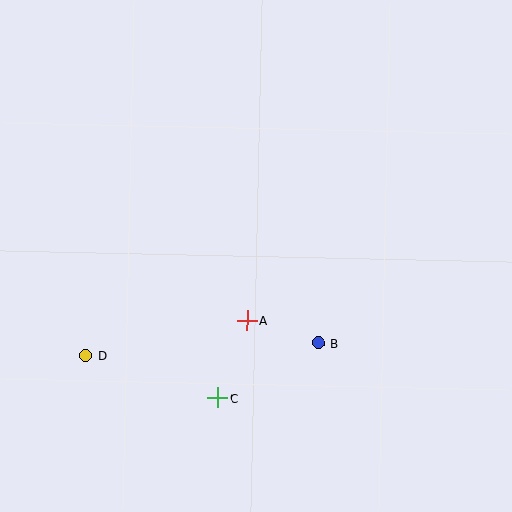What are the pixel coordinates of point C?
Point C is at (218, 398).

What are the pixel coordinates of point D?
Point D is at (86, 356).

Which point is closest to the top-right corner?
Point B is closest to the top-right corner.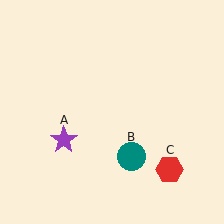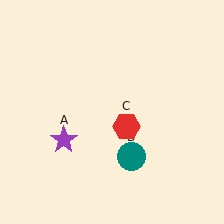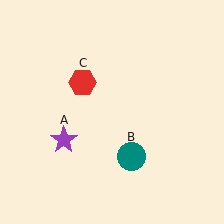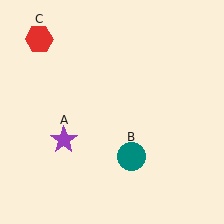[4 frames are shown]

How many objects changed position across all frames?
1 object changed position: red hexagon (object C).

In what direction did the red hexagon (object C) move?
The red hexagon (object C) moved up and to the left.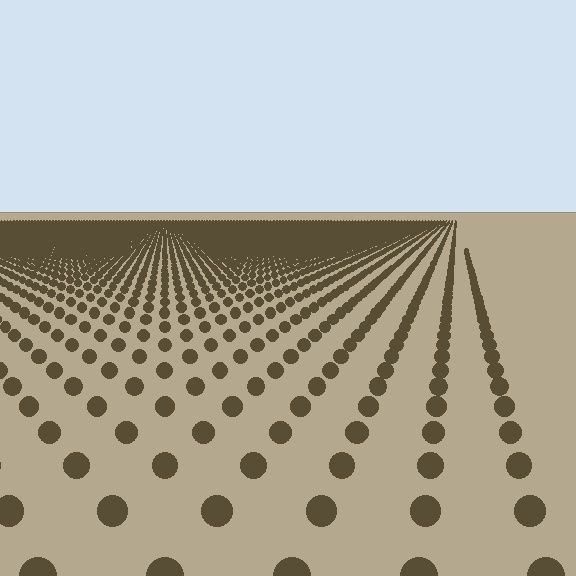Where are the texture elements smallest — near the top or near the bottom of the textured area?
Near the top.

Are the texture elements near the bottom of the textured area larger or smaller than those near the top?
Larger. Near the bottom, elements are closer to the viewer and appear at a bigger on-screen size.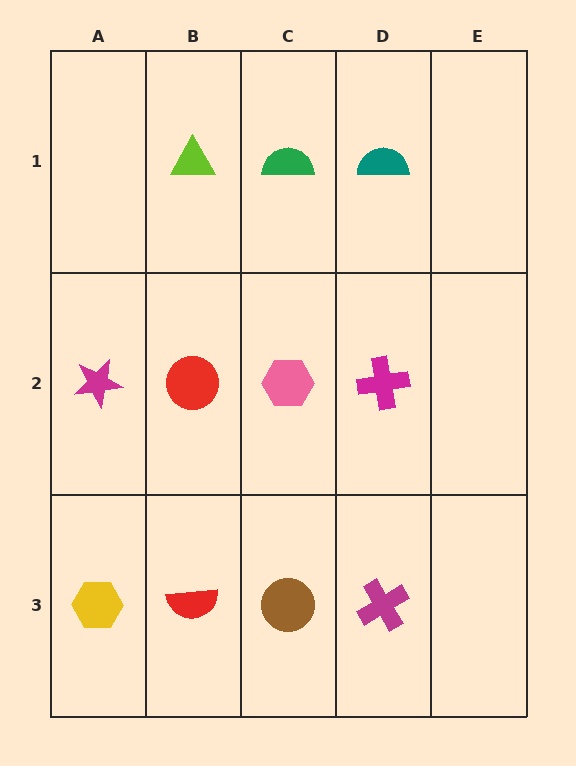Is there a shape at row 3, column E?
No, that cell is empty.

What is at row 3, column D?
A magenta cross.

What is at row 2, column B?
A red circle.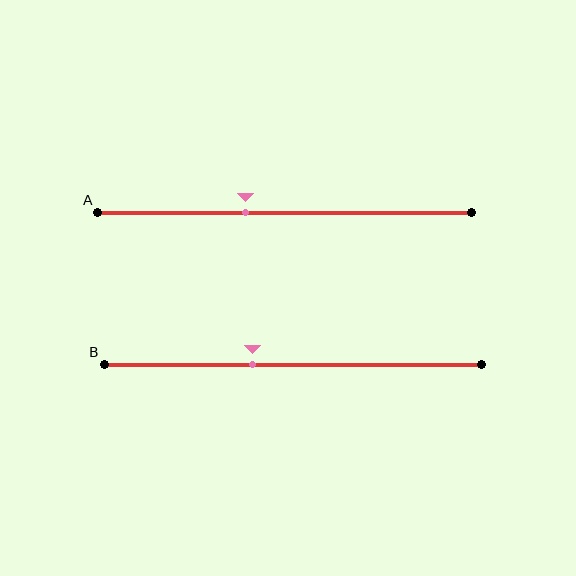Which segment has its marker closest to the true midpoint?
Segment A has its marker closest to the true midpoint.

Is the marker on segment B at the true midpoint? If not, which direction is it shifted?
No, the marker on segment B is shifted to the left by about 11% of the segment length.